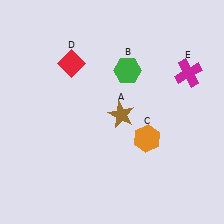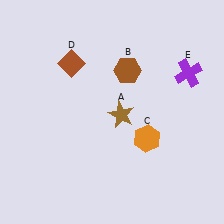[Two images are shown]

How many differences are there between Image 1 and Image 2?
There are 3 differences between the two images.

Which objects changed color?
B changed from green to brown. D changed from red to brown. E changed from magenta to purple.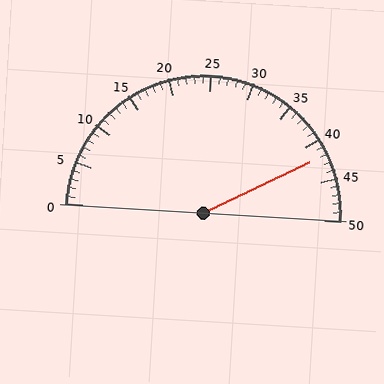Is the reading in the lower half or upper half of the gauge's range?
The reading is in the upper half of the range (0 to 50).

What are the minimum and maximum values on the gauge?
The gauge ranges from 0 to 50.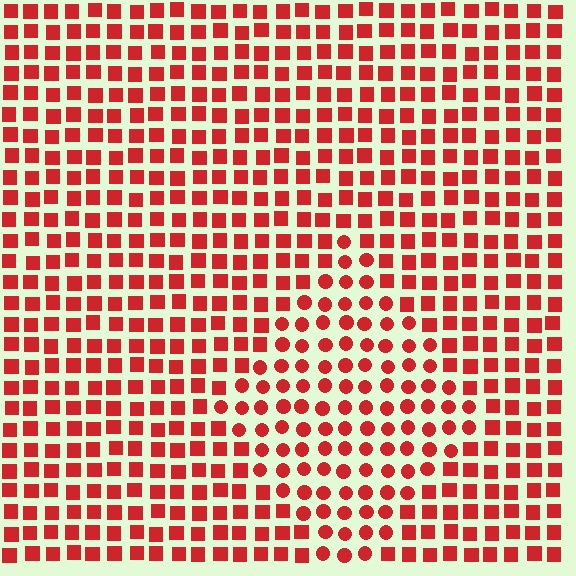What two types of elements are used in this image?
The image uses circles inside the diamond region and squares outside it.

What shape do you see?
I see a diamond.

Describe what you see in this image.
The image is filled with small red elements arranged in a uniform grid. A diamond-shaped region contains circles, while the surrounding area contains squares. The boundary is defined purely by the change in element shape.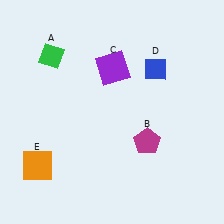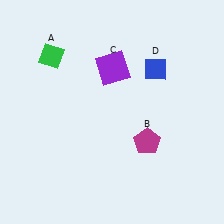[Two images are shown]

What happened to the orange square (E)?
The orange square (E) was removed in Image 2. It was in the bottom-left area of Image 1.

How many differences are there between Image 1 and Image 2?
There is 1 difference between the two images.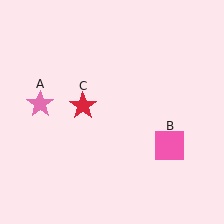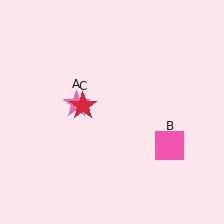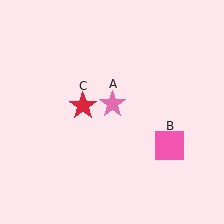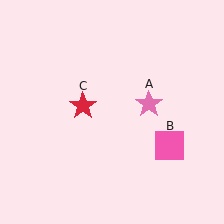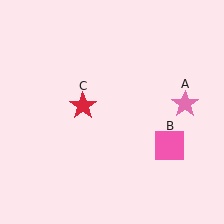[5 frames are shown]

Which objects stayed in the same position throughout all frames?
Pink square (object B) and red star (object C) remained stationary.